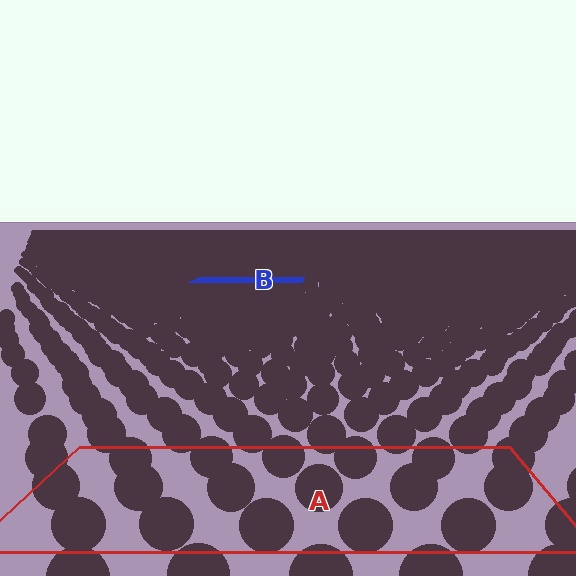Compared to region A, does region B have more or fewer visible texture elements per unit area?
Region B has more texture elements per unit area — they are packed more densely because it is farther away.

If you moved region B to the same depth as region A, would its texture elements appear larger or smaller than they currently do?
They would appear larger. At a closer depth, the same texture elements are projected at a bigger on-screen size.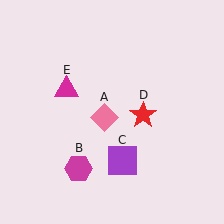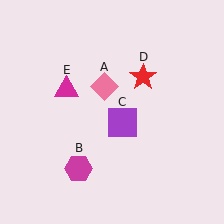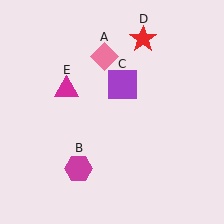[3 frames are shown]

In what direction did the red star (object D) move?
The red star (object D) moved up.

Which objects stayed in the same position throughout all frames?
Magenta hexagon (object B) and magenta triangle (object E) remained stationary.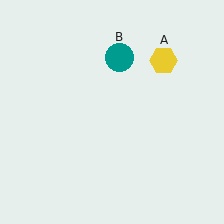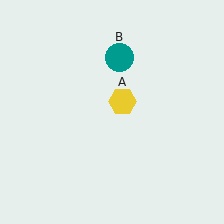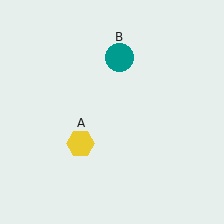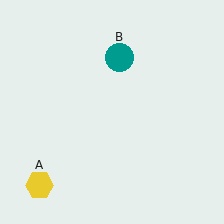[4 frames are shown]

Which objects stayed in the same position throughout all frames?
Teal circle (object B) remained stationary.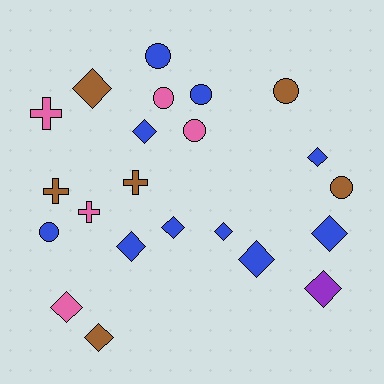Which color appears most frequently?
Blue, with 10 objects.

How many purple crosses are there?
There are no purple crosses.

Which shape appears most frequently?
Diamond, with 11 objects.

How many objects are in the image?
There are 22 objects.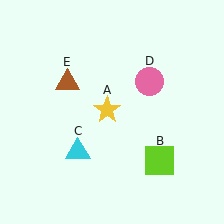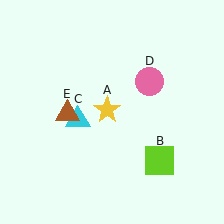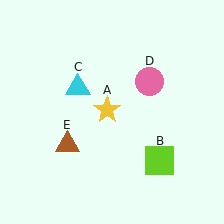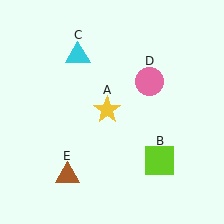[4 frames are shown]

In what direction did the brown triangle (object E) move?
The brown triangle (object E) moved down.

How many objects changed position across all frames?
2 objects changed position: cyan triangle (object C), brown triangle (object E).